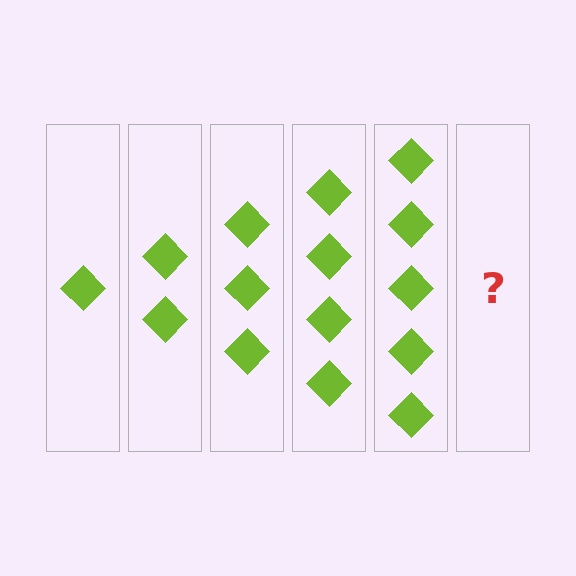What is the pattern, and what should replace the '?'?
The pattern is that each step adds one more diamond. The '?' should be 6 diamonds.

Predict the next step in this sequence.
The next step is 6 diamonds.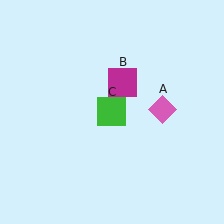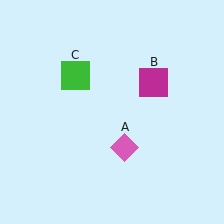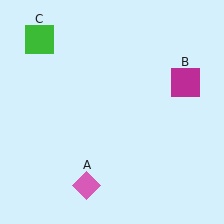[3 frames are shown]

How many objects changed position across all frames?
3 objects changed position: pink diamond (object A), magenta square (object B), green square (object C).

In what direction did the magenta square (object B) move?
The magenta square (object B) moved right.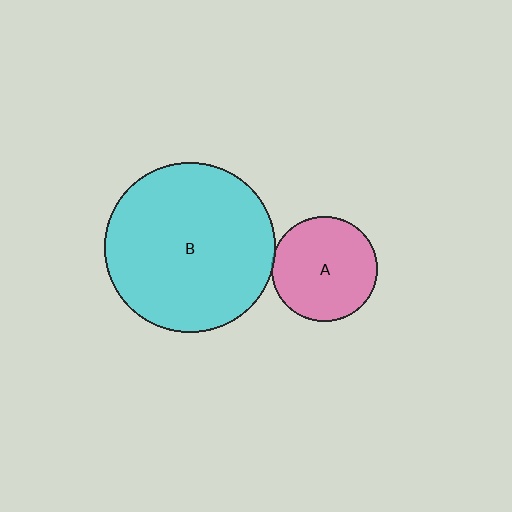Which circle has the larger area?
Circle B (cyan).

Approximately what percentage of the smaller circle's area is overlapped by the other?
Approximately 5%.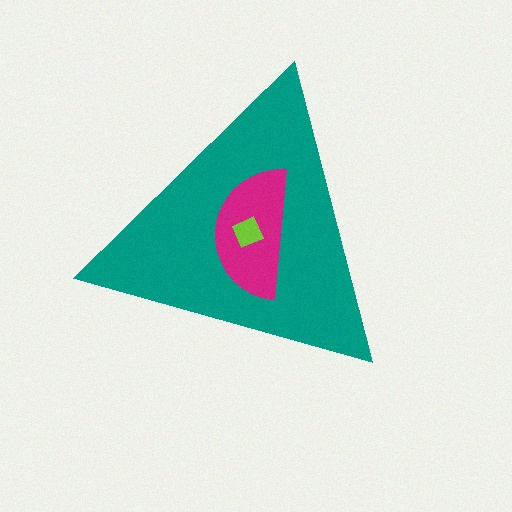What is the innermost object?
The lime diamond.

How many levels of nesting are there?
3.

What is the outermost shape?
The teal triangle.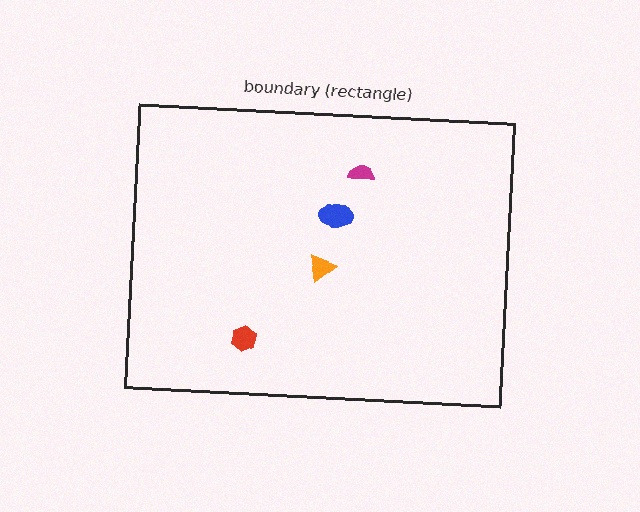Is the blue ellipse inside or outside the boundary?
Inside.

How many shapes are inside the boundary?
4 inside, 0 outside.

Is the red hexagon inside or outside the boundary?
Inside.